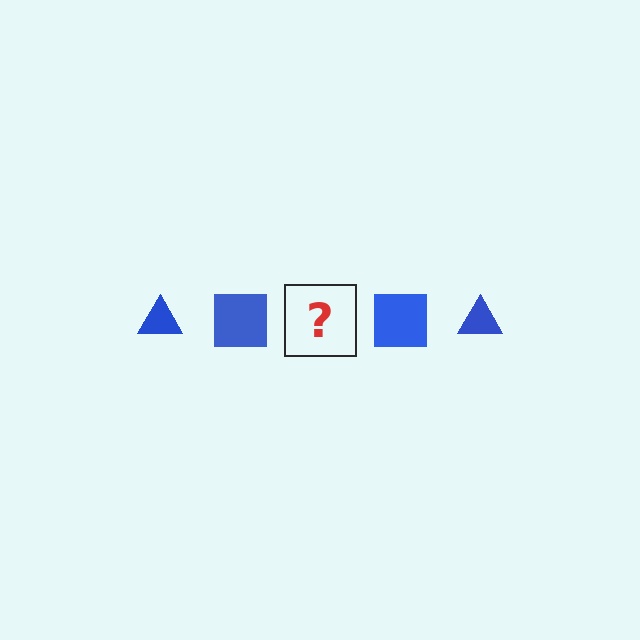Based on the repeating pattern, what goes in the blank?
The blank should be a blue triangle.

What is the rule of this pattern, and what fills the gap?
The rule is that the pattern cycles through triangle, square shapes in blue. The gap should be filled with a blue triangle.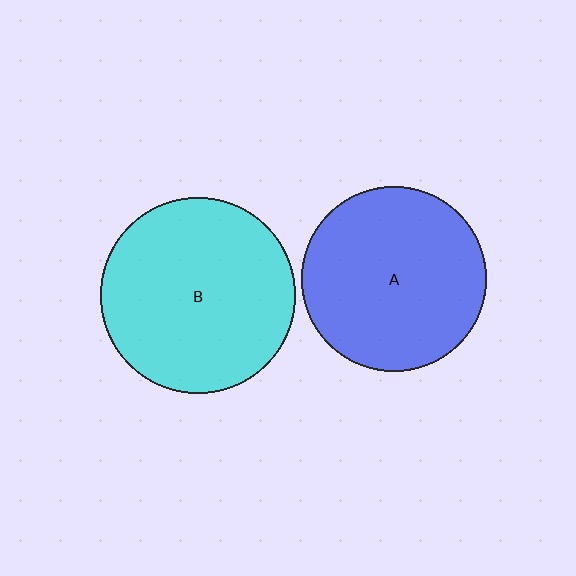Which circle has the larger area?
Circle B (cyan).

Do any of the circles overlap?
No, none of the circles overlap.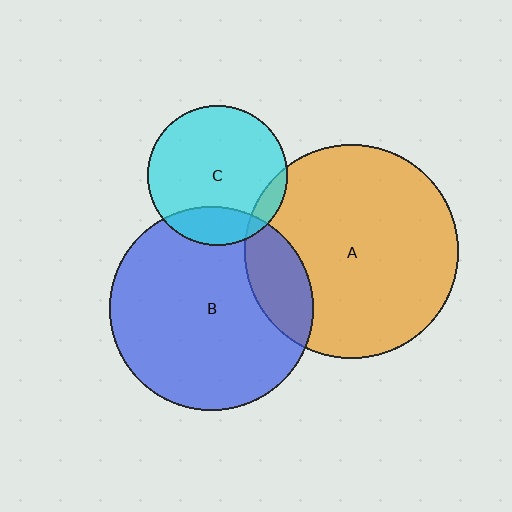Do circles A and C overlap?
Yes.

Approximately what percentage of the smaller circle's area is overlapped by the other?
Approximately 10%.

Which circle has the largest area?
Circle A (orange).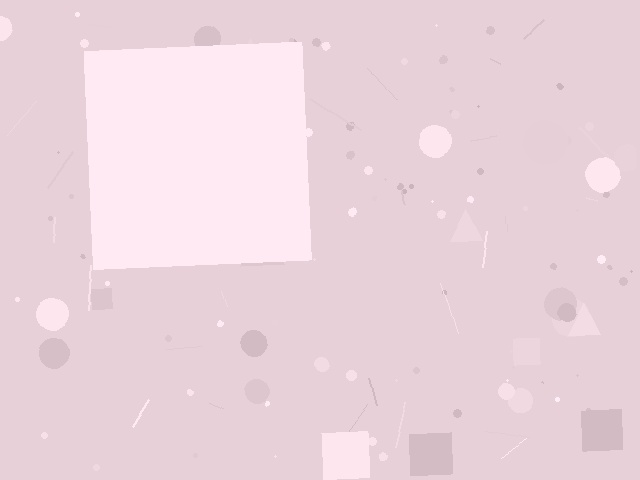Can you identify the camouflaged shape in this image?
The camouflaged shape is a square.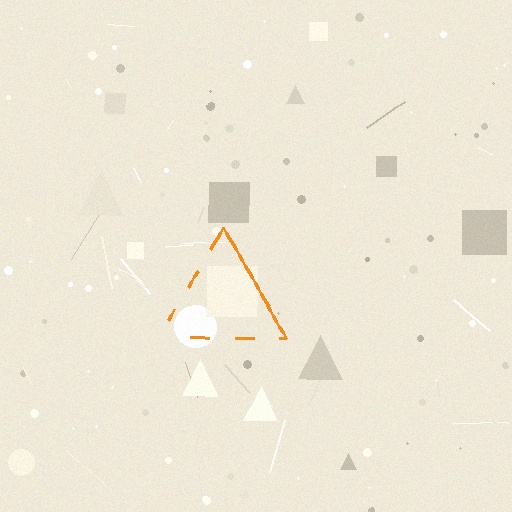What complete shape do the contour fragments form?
The contour fragments form a triangle.